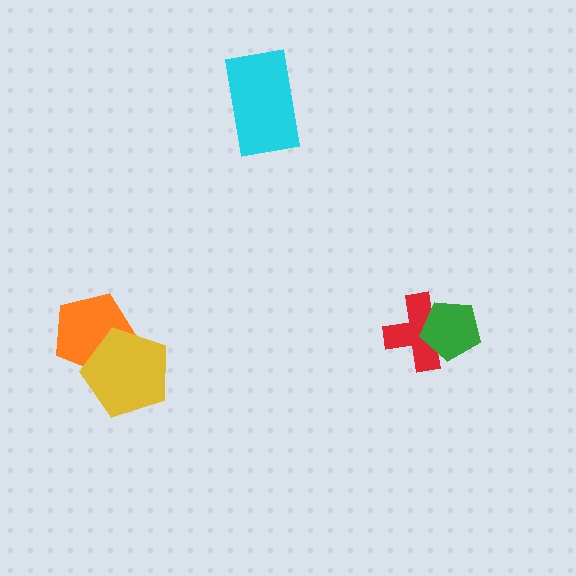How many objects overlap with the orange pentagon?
1 object overlaps with the orange pentagon.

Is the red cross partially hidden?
Yes, it is partially covered by another shape.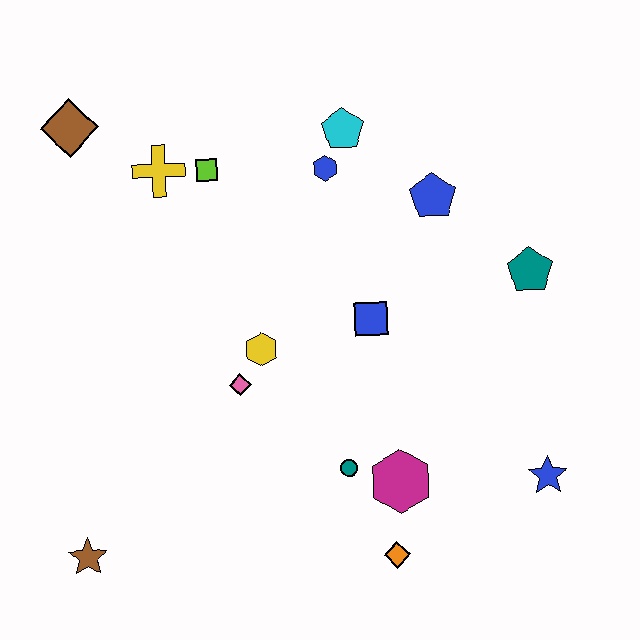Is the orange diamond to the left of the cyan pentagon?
No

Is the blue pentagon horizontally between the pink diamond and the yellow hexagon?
No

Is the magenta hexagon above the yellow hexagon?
No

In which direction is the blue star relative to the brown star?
The blue star is to the right of the brown star.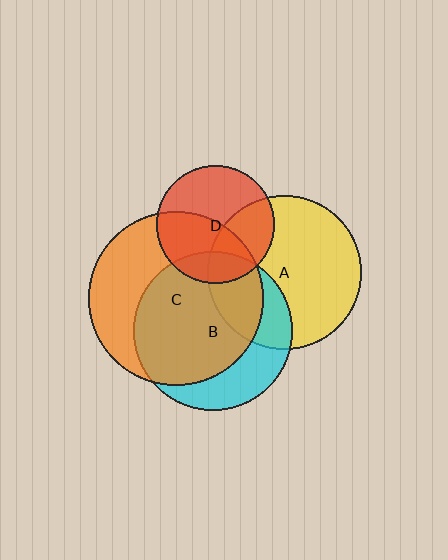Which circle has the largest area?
Circle C (orange).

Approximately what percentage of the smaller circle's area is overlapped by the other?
Approximately 30%.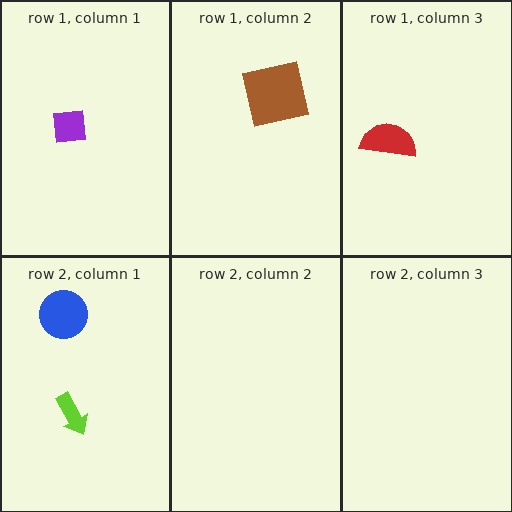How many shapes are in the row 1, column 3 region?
1.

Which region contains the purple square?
The row 1, column 1 region.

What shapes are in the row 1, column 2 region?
The brown square.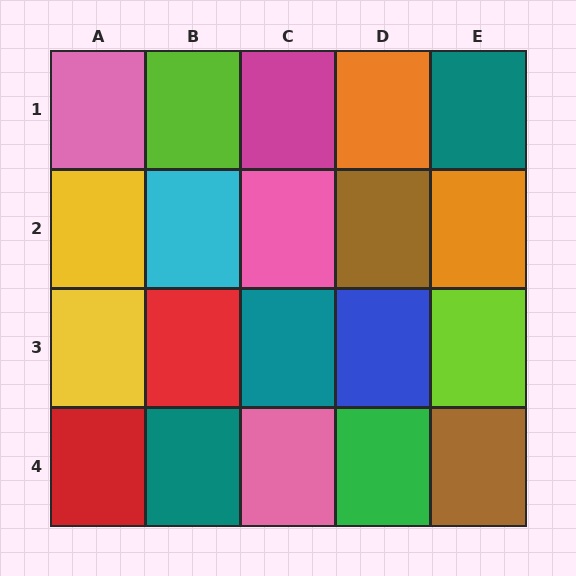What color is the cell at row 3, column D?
Blue.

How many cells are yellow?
2 cells are yellow.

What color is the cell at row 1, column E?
Teal.